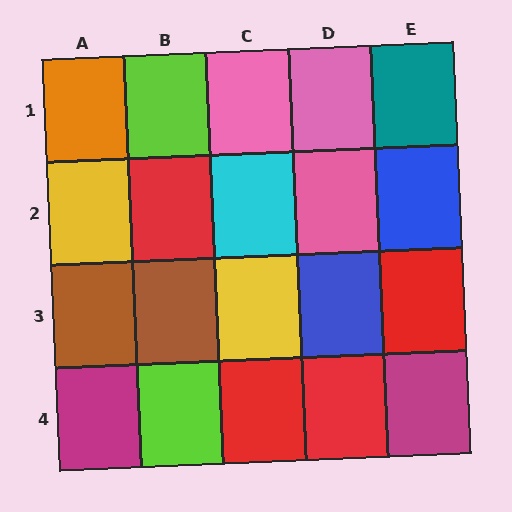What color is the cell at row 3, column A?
Brown.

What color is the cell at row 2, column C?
Cyan.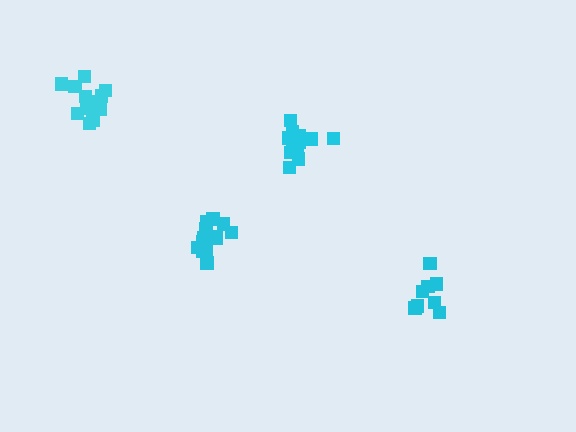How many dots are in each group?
Group 1: 13 dots, Group 2: 8 dots, Group 3: 13 dots, Group 4: 12 dots (46 total).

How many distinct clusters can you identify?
There are 4 distinct clusters.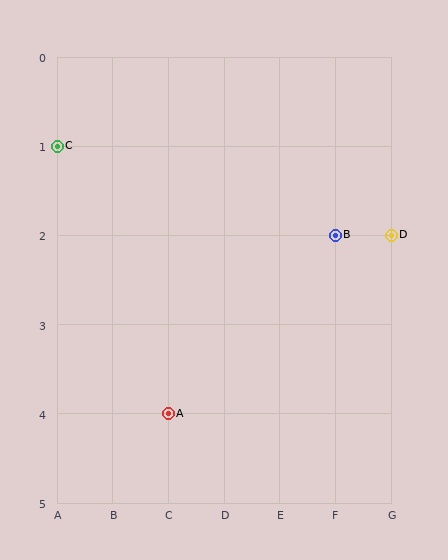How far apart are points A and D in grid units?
Points A and D are 4 columns and 2 rows apart (about 4.5 grid units diagonally).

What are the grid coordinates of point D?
Point D is at grid coordinates (G, 2).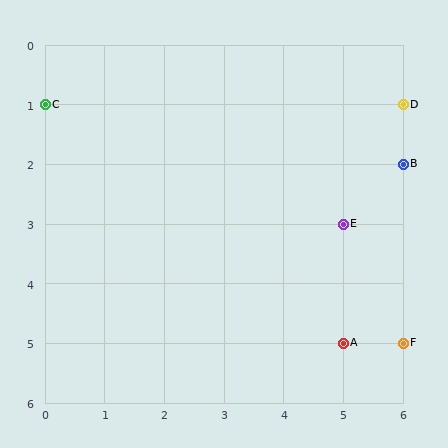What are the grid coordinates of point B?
Point B is at grid coordinates (6, 2).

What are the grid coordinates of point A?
Point A is at grid coordinates (5, 5).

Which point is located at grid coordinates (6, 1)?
Point D is at (6, 1).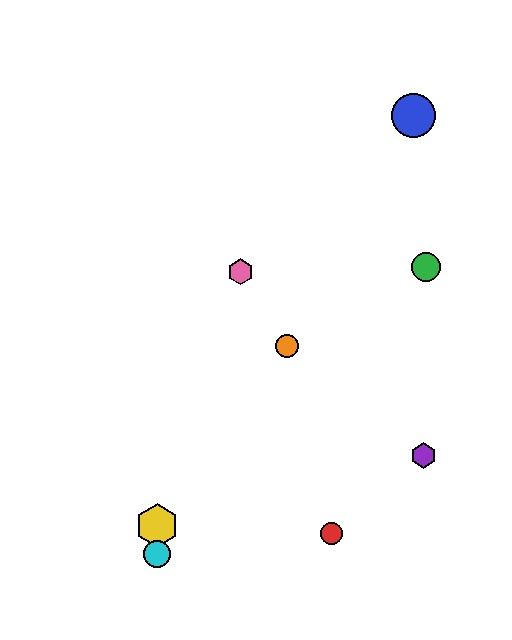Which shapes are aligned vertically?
The yellow hexagon, the cyan circle are aligned vertically.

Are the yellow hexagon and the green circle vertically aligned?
No, the yellow hexagon is at x≈157 and the green circle is at x≈426.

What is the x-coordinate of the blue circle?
The blue circle is at x≈413.